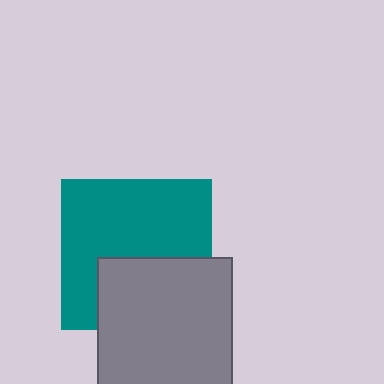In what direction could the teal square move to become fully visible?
The teal square could move up. That would shift it out from behind the gray rectangle entirely.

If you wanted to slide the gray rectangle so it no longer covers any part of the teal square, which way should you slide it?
Slide it down — that is the most direct way to separate the two shapes.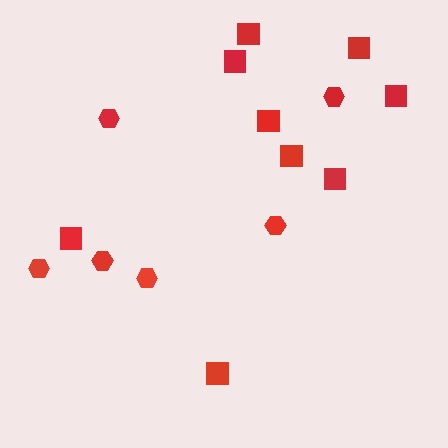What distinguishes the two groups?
There are 2 groups: one group of squares (9) and one group of hexagons (6).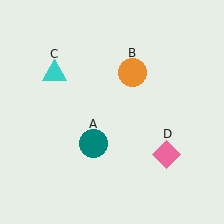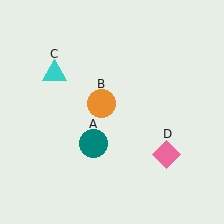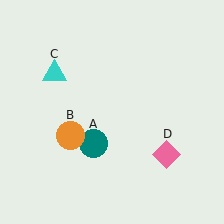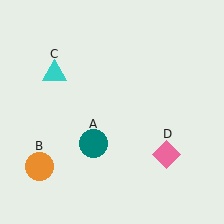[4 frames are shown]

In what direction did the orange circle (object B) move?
The orange circle (object B) moved down and to the left.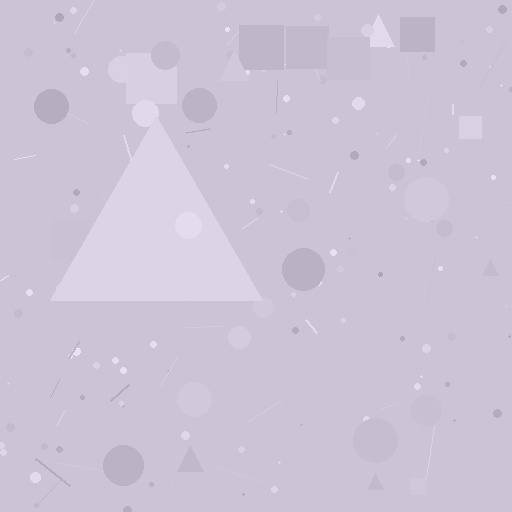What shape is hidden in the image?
A triangle is hidden in the image.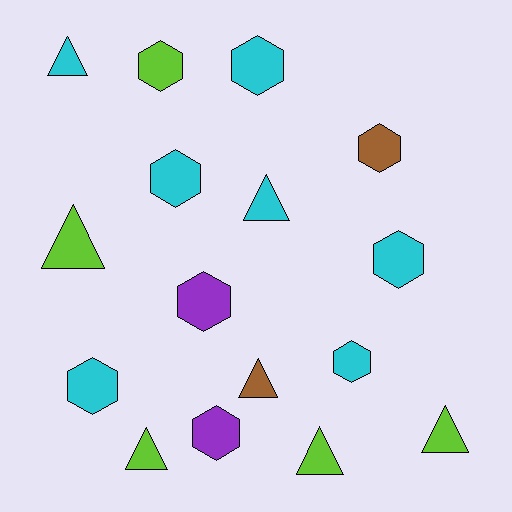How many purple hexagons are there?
There are 2 purple hexagons.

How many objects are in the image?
There are 16 objects.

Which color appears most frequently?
Cyan, with 7 objects.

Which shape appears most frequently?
Hexagon, with 9 objects.